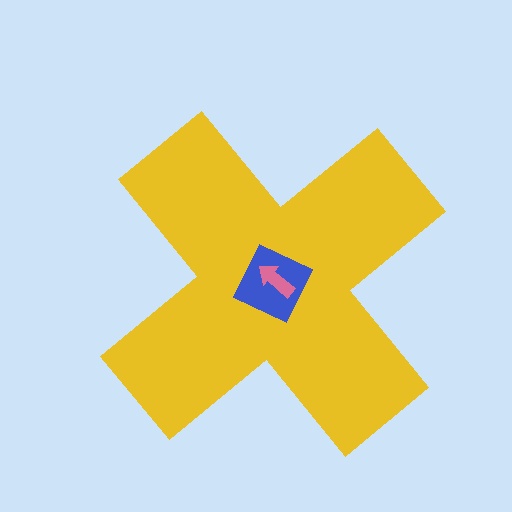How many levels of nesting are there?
3.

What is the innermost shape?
The pink arrow.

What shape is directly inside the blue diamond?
The pink arrow.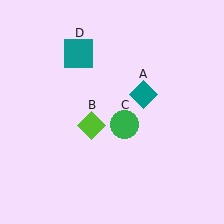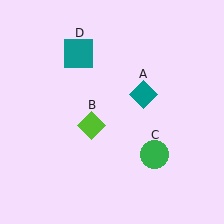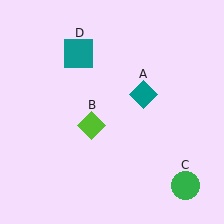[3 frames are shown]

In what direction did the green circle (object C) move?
The green circle (object C) moved down and to the right.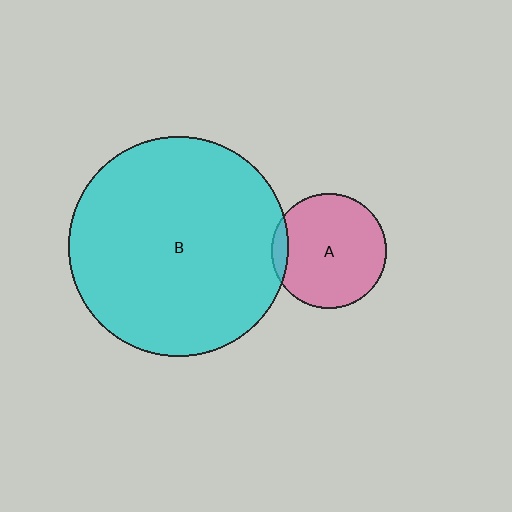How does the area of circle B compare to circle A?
Approximately 3.7 times.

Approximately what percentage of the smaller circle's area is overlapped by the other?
Approximately 10%.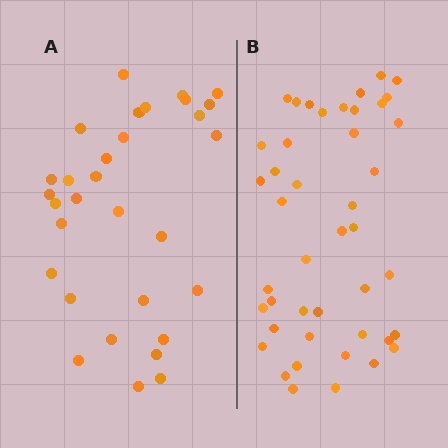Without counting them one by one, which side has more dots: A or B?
Region B (the right region) has more dots.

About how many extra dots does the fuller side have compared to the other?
Region B has approximately 15 more dots than region A.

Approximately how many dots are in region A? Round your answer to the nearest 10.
About 30 dots. (The exact count is 31, which rounds to 30.)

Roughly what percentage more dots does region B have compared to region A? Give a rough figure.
About 40% more.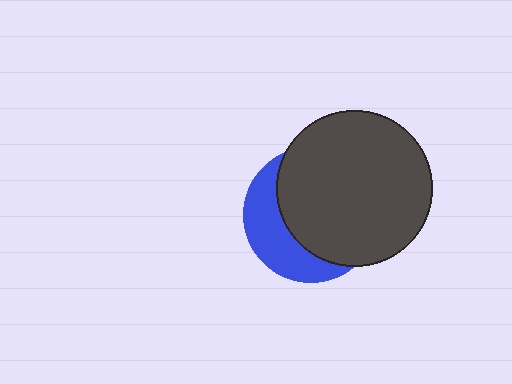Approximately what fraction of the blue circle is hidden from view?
Roughly 65% of the blue circle is hidden behind the dark gray circle.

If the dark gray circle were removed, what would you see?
You would see the complete blue circle.